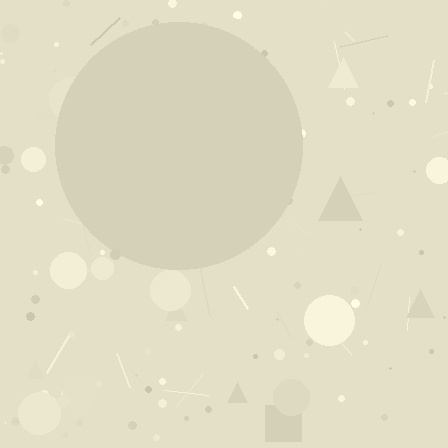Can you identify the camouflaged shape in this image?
The camouflaged shape is a circle.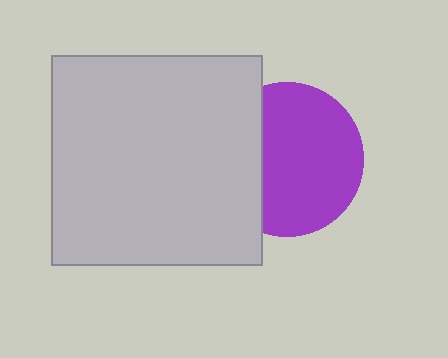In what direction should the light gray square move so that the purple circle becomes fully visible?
The light gray square should move left. That is the shortest direction to clear the overlap and leave the purple circle fully visible.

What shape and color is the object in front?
The object in front is a light gray square.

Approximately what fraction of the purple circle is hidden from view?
Roughly 31% of the purple circle is hidden behind the light gray square.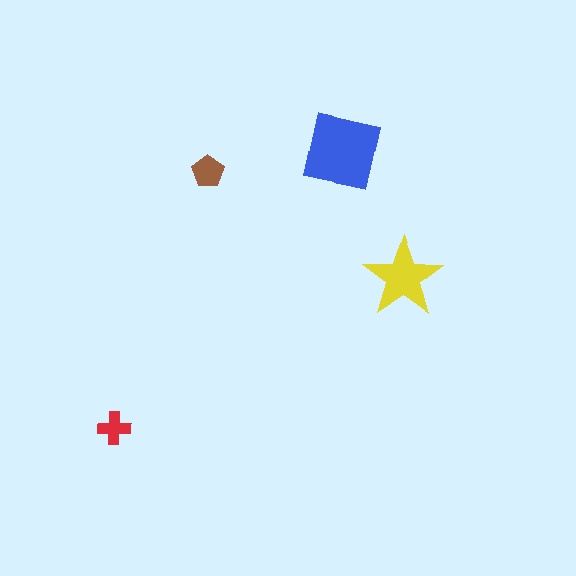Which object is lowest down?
The red cross is bottommost.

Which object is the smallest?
The red cross.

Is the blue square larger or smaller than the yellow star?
Larger.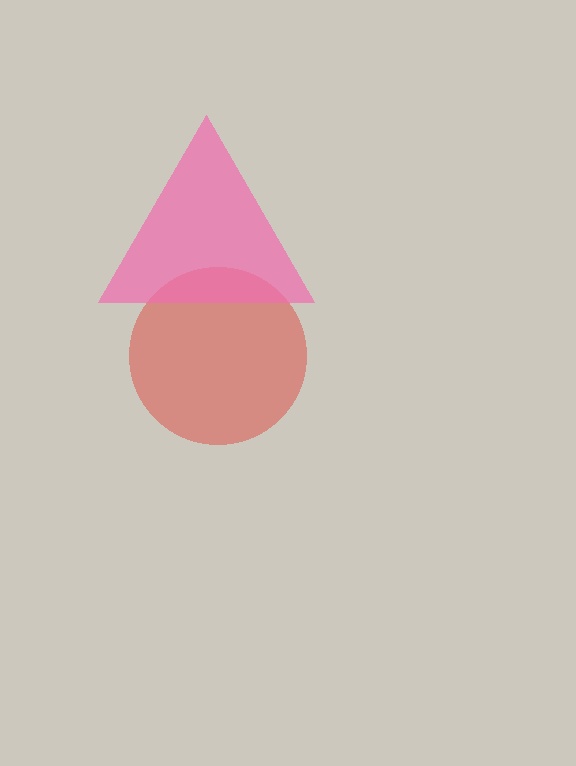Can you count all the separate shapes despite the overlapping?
Yes, there are 2 separate shapes.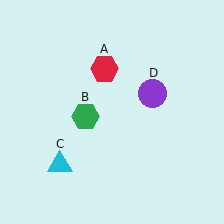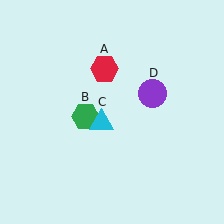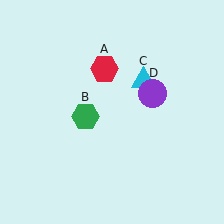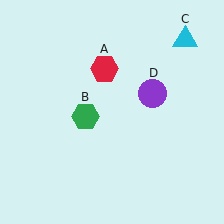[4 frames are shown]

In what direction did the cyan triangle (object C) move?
The cyan triangle (object C) moved up and to the right.